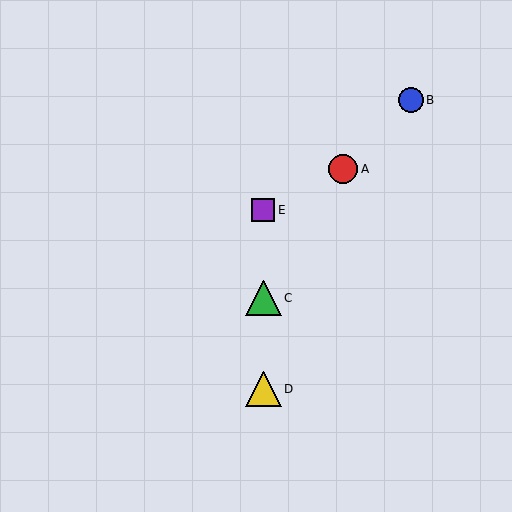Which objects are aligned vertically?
Objects C, D, E are aligned vertically.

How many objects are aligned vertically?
3 objects (C, D, E) are aligned vertically.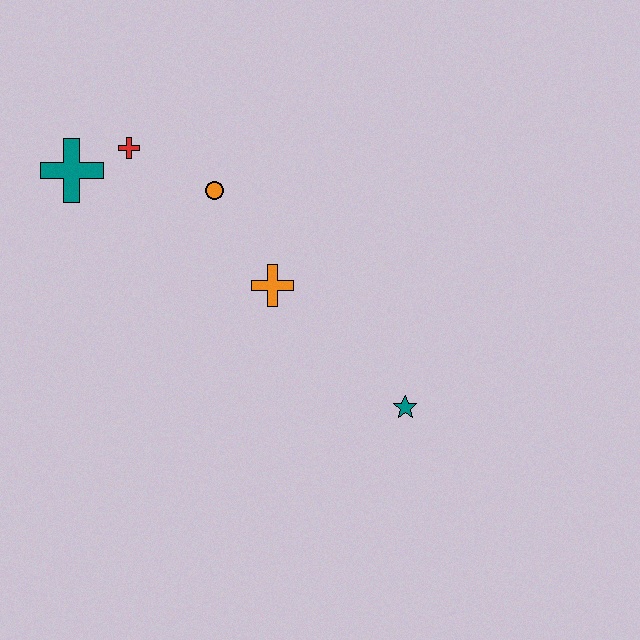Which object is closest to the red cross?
The teal cross is closest to the red cross.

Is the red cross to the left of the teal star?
Yes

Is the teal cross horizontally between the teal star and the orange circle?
No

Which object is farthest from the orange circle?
The teal star is farthest from the orange circle.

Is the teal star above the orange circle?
No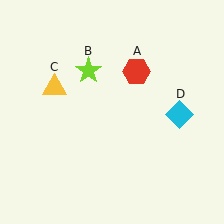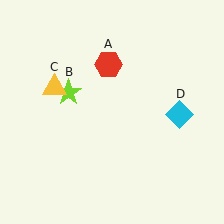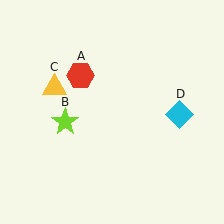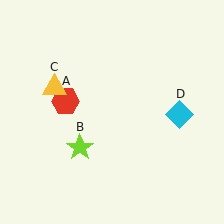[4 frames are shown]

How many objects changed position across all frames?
2 objects changed position: red hexagon (object A), lime star (object B).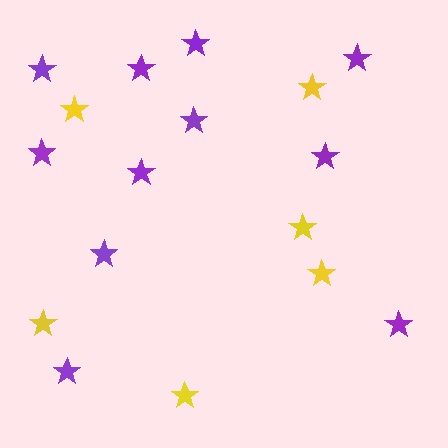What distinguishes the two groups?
There are 2 groups: one group of yellow stars (6) and one group of purple stars (11).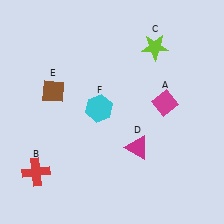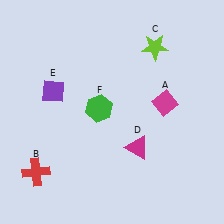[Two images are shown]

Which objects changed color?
E changed from brown to purple. F changed from cyan to green.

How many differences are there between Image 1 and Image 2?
There are 2 differences between the two images.